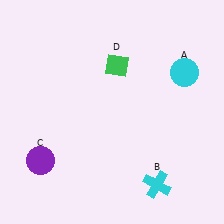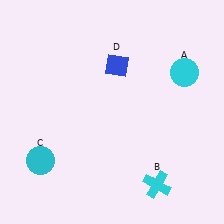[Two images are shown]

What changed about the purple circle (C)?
In Image 1, C is purple. In Image 2, it changed to cyan.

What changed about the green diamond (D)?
In Image 1, D is green. In Image 2, it changed to blue.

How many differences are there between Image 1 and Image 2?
There are 2 differences between the two images.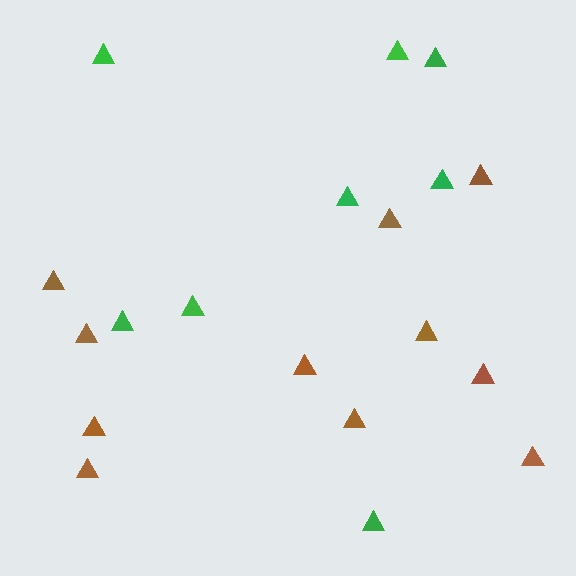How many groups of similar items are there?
There are 2 groups: one group of brown triangles (11) and one group of green triangles (8).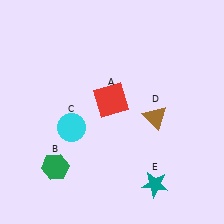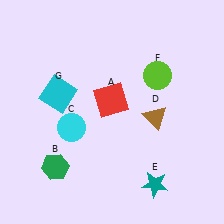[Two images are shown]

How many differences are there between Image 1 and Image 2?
There are 2 differences between the two images.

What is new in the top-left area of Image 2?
A cyan square (G) was added in the top-left area of Image 2.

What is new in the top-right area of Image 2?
A lime circle (F) was added in the top-right area of Image 2.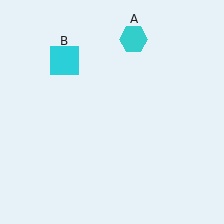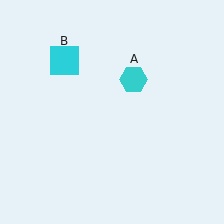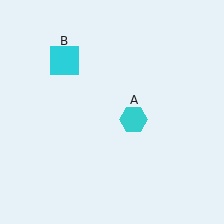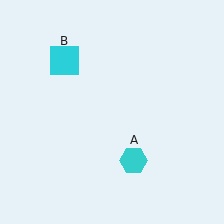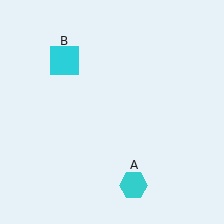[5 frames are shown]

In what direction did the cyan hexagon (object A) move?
The cyan hexagon (object A) moved down.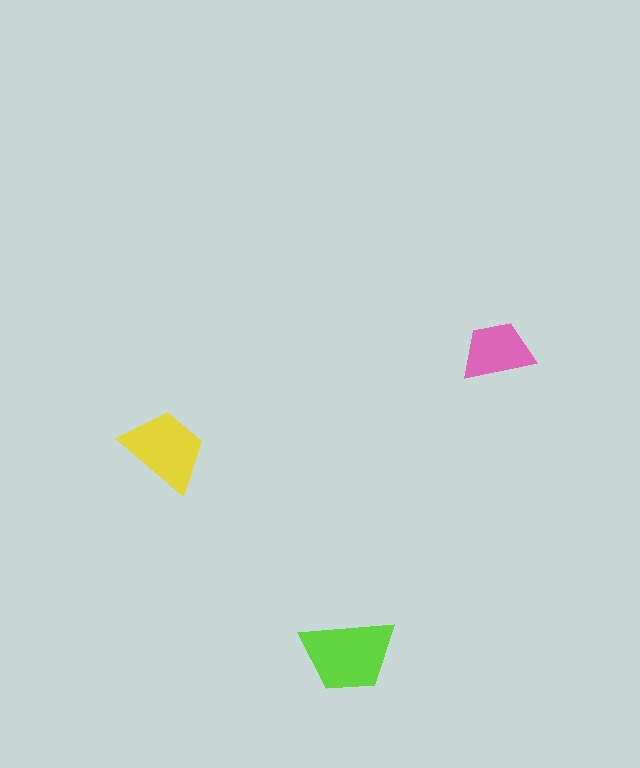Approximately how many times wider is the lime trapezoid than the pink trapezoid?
About 1.5 times wider.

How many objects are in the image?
There are 3 objects in the image.